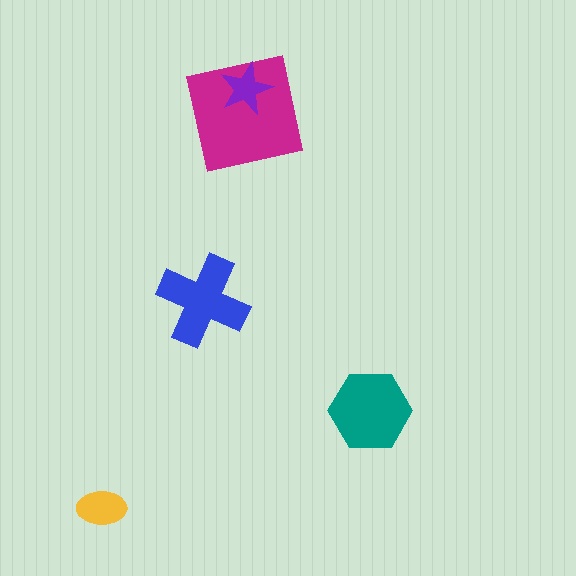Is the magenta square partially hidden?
Yes, it is partially covered by another shape.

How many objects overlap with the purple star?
1 object overlaps with the purple star.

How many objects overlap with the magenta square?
1 object overlaps with the magenta square.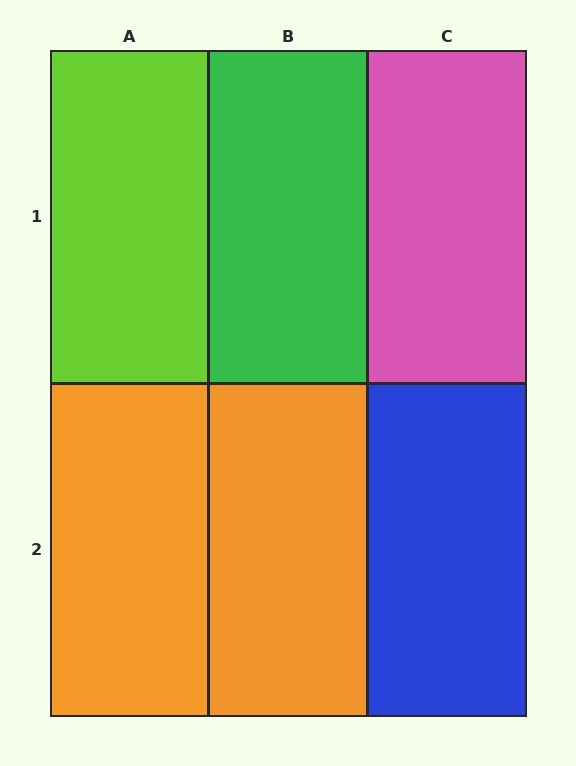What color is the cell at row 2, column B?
Orange.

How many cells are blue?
1 cell is blue.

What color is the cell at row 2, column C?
Blue.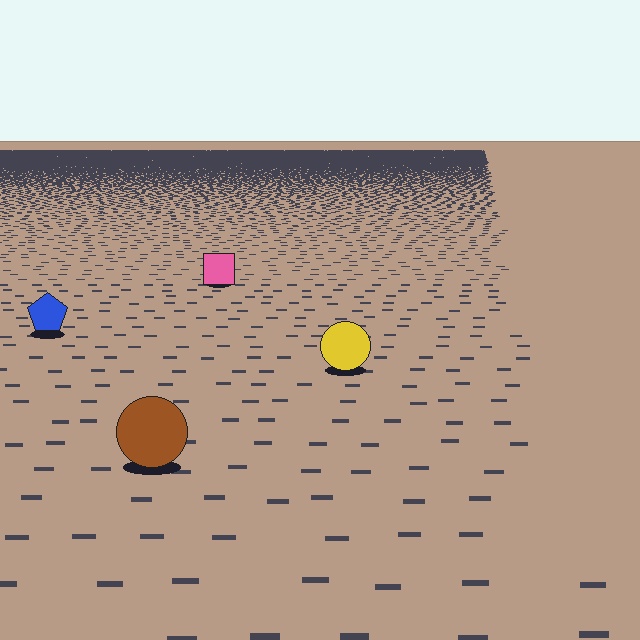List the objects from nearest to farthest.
From nearest to farthest: the brown circle, the yellow circle, the blue pentagon, the pink square.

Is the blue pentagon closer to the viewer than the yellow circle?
No. The yellow circle is closer — you can tell from the texture gradient: the ground texture is coarser near it.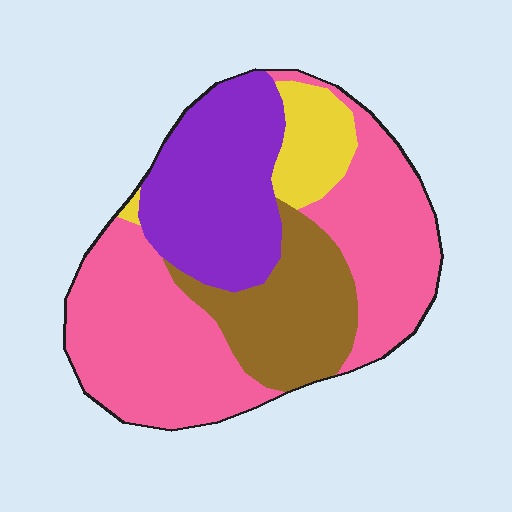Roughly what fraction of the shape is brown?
Brown takes up about one fifth (1/5) of the shape.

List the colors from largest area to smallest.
From largest to smallest: pink, purple, brown, yellow.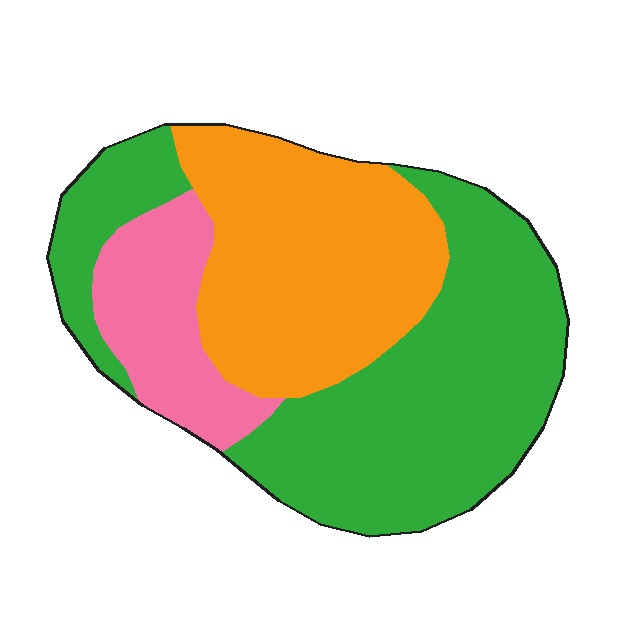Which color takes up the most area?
Green, at roughly 50%.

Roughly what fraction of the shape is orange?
Orange takes up about one third (1/3) of the shape.